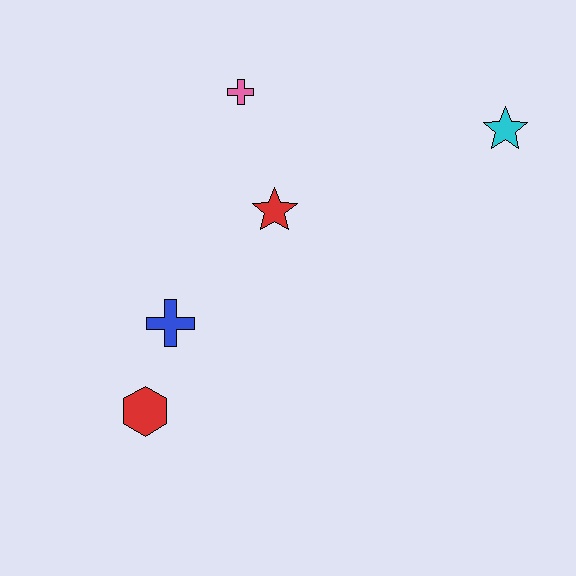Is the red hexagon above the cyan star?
No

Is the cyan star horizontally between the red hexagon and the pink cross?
No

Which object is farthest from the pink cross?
The red hexagon is farthest from the pink cross.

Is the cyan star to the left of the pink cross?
No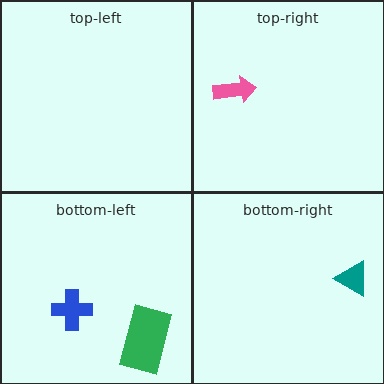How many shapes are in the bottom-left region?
2.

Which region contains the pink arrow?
The top-right region.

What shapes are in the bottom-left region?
The blue cross, the green rectangle.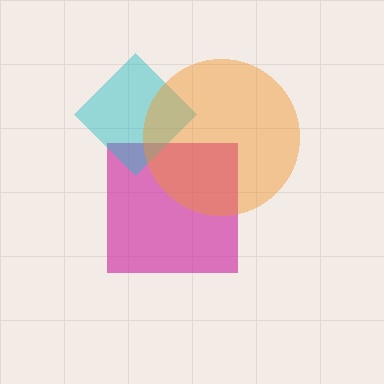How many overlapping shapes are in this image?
There are 3 overlapping shapes in the image.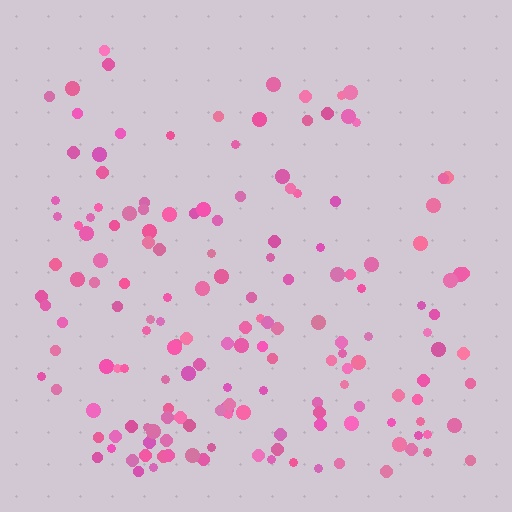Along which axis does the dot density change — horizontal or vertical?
Vertical.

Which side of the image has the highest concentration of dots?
The bottom.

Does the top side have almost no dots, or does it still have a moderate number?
Still a moderate number, just noticeably fewer than the bottom.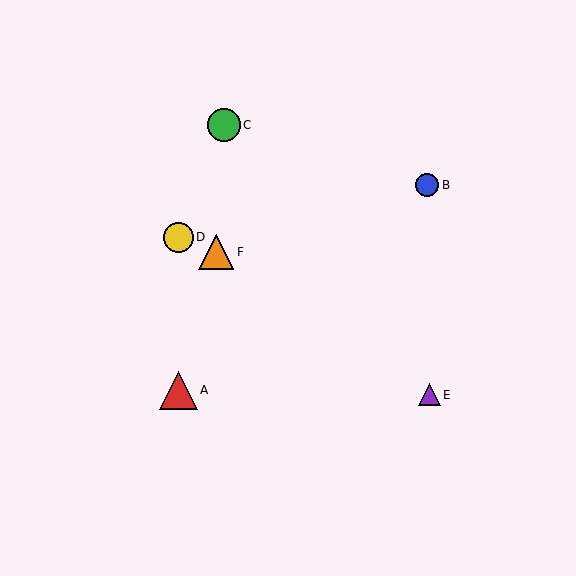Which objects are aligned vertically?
Objects A, D are aligned vertically.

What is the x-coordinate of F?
Object F is at x≈216.